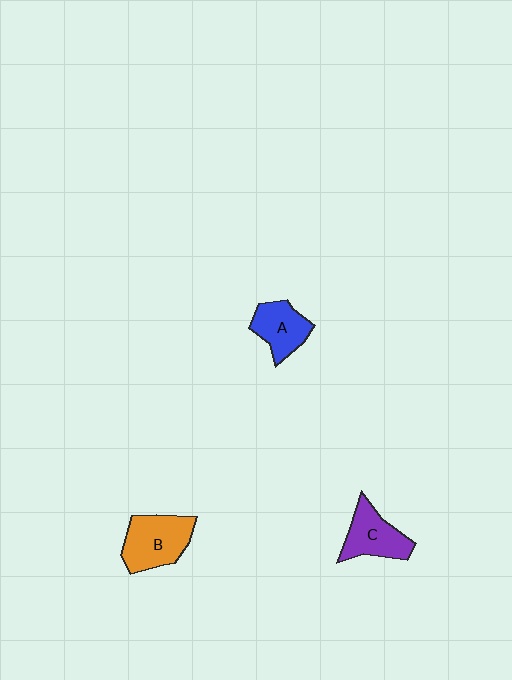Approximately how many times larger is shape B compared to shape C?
Approximately 1.2 times.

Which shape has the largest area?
Shape B (orange).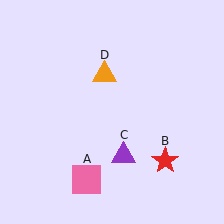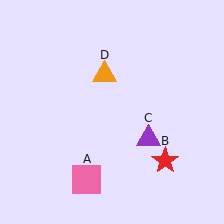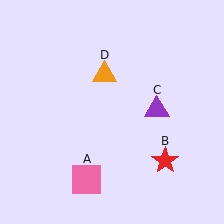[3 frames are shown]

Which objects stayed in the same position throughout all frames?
Pink square (object A) and red star (object B) and orange triangle (object D) remained stationary.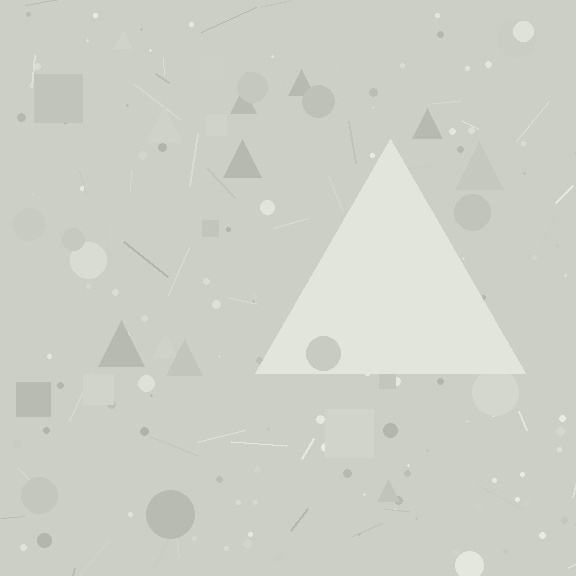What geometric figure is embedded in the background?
A triangle is embedded in the background.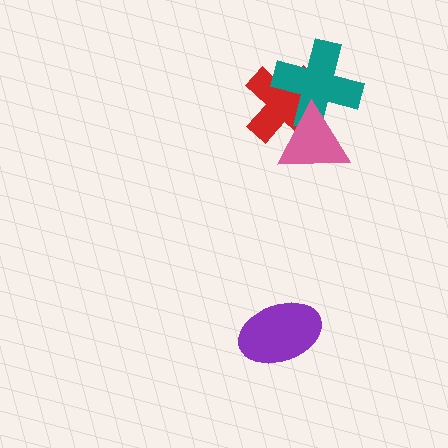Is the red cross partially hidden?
Yes, it is partially covered by another shape.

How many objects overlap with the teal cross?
2 objects overlap with the teal cross.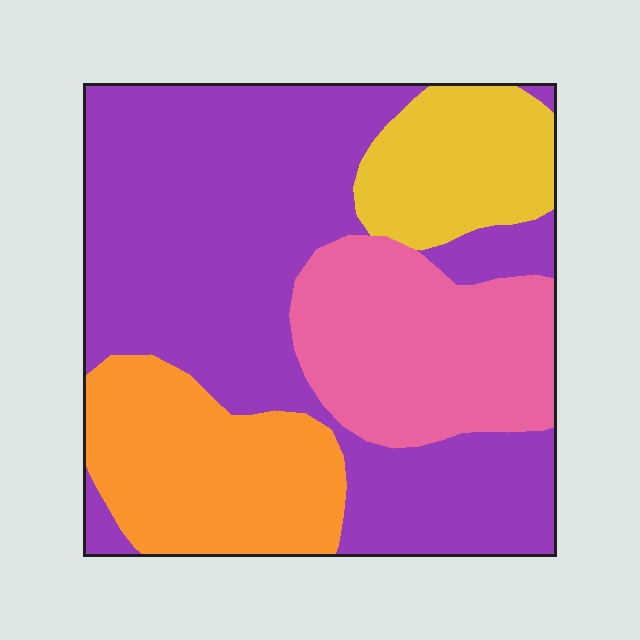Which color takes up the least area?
Yellow, at roughly 10%.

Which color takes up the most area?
Purple, at roughly 50%.